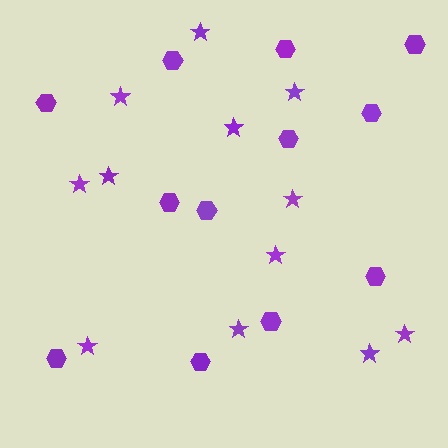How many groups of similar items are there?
There are 2 groups: one group of hexagons (12) and one group of stars (12).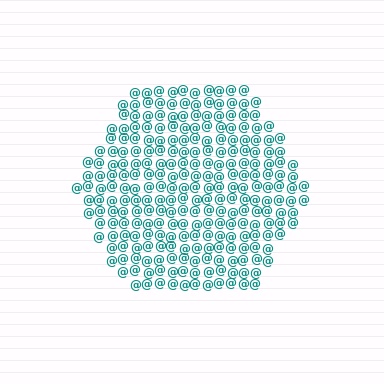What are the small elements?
The small elements are at signs.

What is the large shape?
The large shape is a hexagon.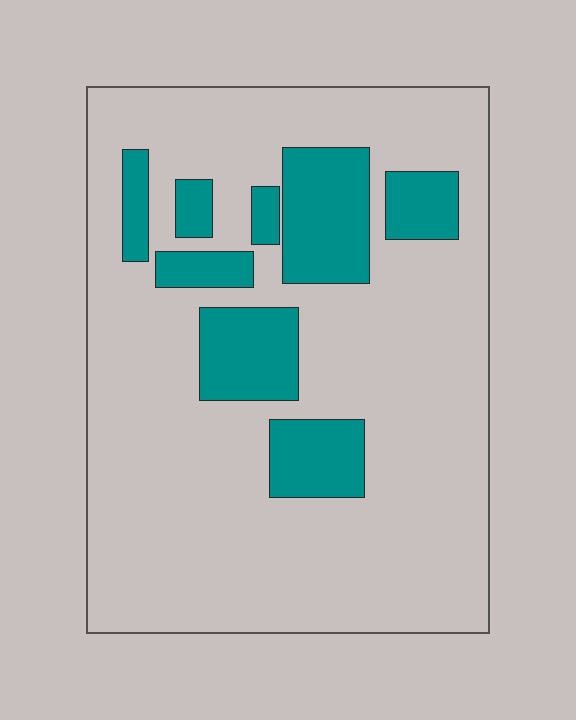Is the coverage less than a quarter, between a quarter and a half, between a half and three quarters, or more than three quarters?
Less than a quarter.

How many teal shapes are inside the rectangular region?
8.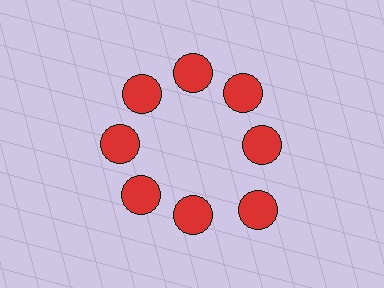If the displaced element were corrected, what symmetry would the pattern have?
It would have 8-fold rotational symmetry — the pattern would map onto itself every 45 degrees.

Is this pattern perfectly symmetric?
No. The 8 red circles are arranged in a ring, but one element near the 4 o'clock position is pushed outward from the center, breaking the 8-fold rotational symmetry.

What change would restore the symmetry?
The symmetry would be restored by moving it inward, back onto the ring so that all 8 circles sit at equal angles and equal distance from the center.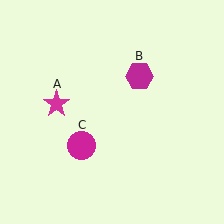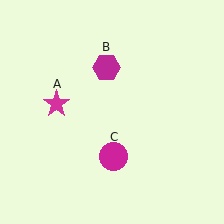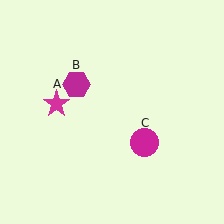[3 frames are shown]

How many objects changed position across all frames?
2 objects changed position: magenta hexagon (object B), magenta circle (object C).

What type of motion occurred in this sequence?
The magenta hexagon (object B), magenta circle (object C) rotated counterclockwise around the center of the scene.